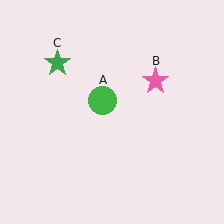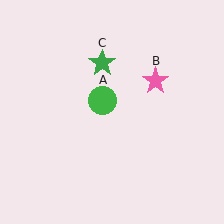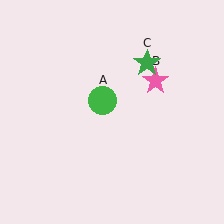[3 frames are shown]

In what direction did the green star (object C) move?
The green star (object C) moved right.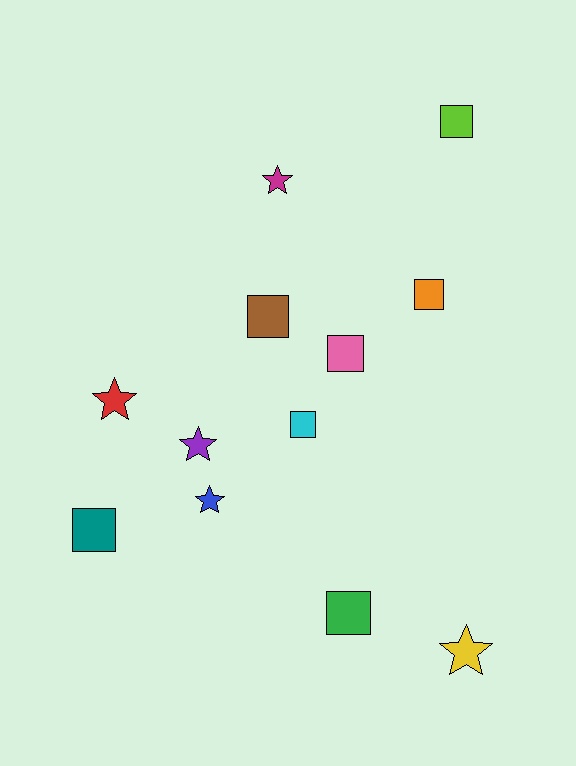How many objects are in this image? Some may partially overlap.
There are 12 objects.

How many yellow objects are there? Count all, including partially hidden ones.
There is 1 yellow object.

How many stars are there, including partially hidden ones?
There are 5 stars.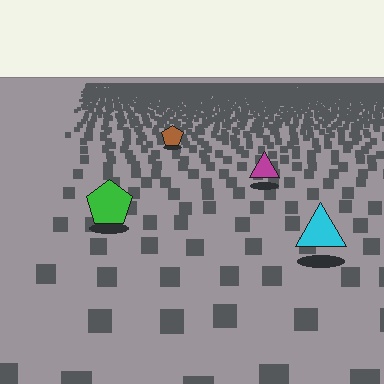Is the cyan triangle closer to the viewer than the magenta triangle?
Yes. The cyan triangle is closer — you can tell from the texture gradient: the ground texture is coarser near it.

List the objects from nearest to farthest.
From nearest to farthest: the cyan triangle, the green pentagon, the magenta triangle, the brown pentagon.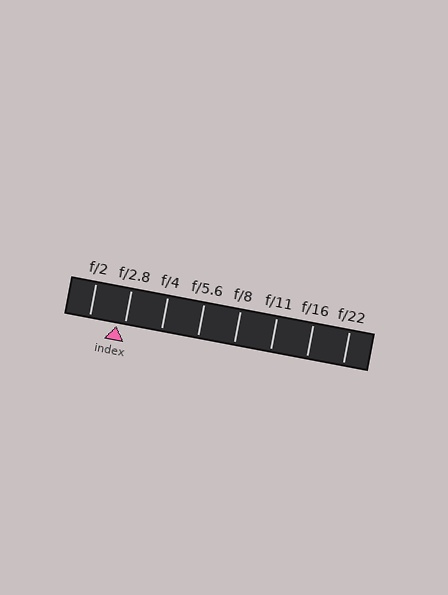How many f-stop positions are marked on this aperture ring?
There are 8 f-stop positions marked.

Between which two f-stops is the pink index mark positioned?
The index mark is between f/2 and f/2.8.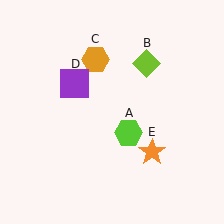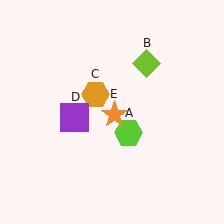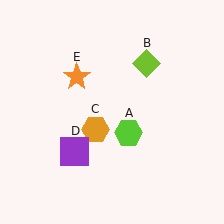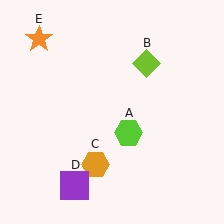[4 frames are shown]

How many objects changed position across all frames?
3 objects changed position: orange hexagon (object C), purple square (object D), orange star (object E).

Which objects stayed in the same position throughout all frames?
Lime hexagon (object A) and lime diamond (object B) remained stationary.